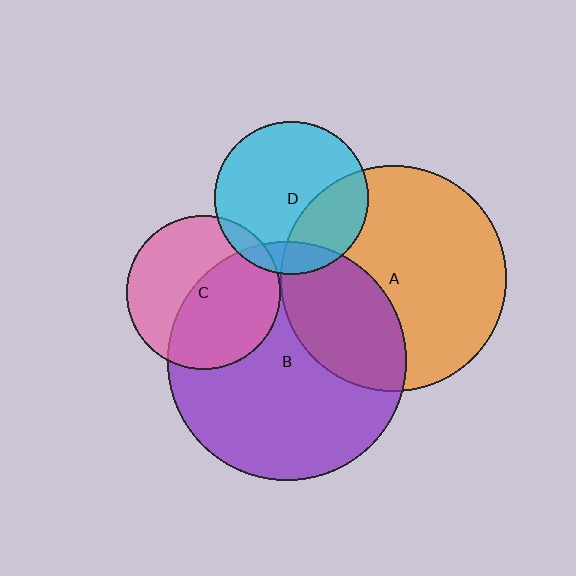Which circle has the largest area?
Circle B (purple).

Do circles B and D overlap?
Yes.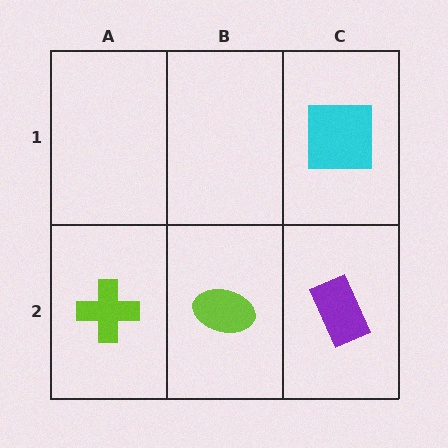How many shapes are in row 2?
3 shapes.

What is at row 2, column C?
A purple rectangle.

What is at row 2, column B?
A lime ellipse.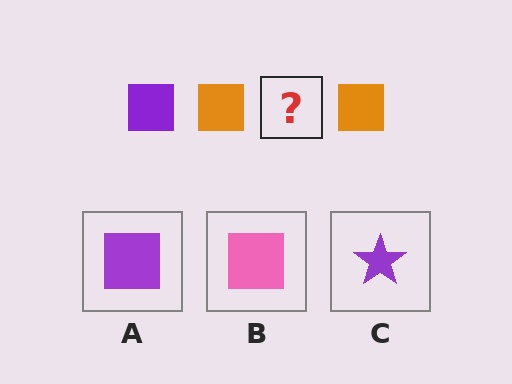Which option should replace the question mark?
Option A.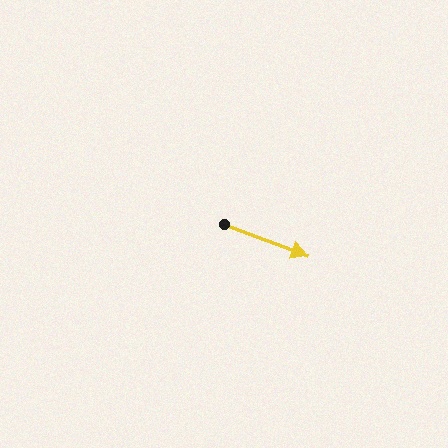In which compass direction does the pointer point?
East.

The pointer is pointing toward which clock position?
Roughly 4 o'clock.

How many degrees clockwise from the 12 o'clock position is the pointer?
Approximately 111 degrees.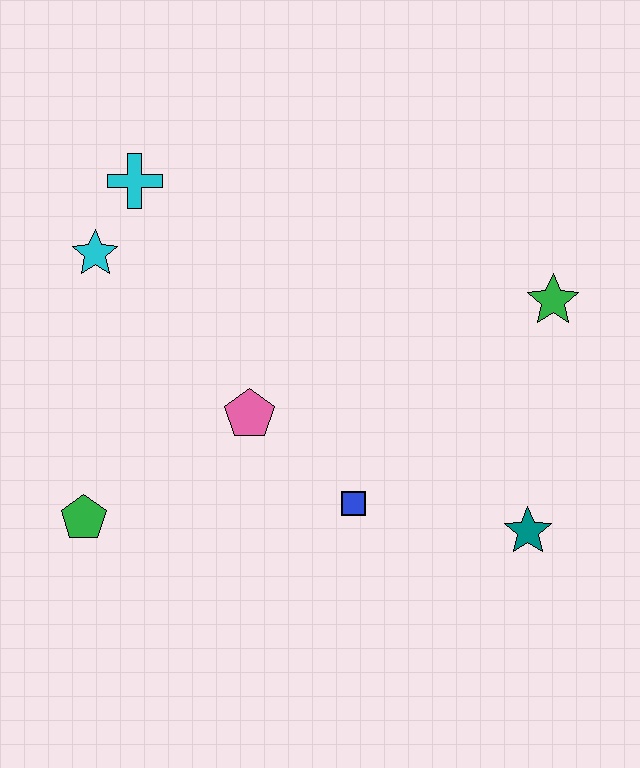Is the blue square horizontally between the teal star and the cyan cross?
Yes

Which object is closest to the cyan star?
The cyan cross is closest to the cyan star.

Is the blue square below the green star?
Yes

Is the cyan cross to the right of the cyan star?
Yes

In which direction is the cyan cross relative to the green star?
The cyan cross is to the left of the green star.